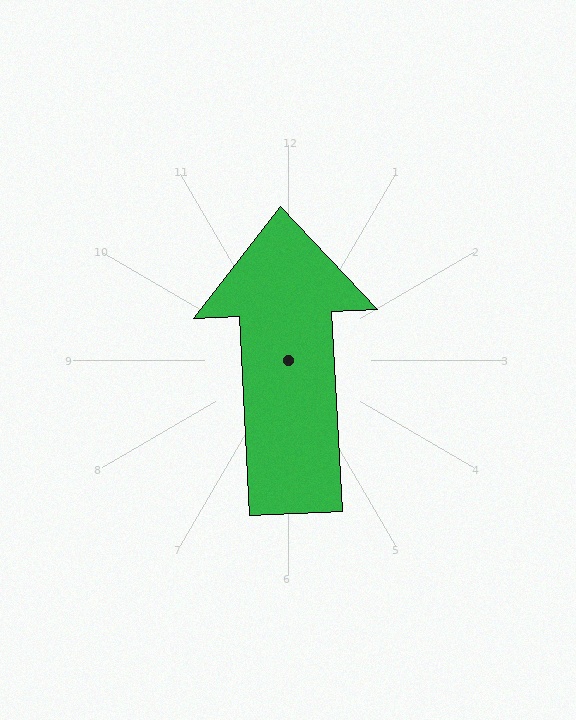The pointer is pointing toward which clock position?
Roughly 12 o'clock.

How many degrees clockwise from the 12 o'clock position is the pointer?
Approximately 357 degrees.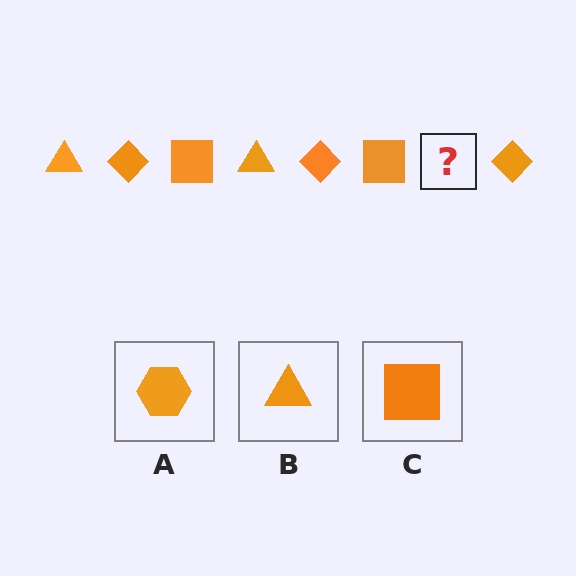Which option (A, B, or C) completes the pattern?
B.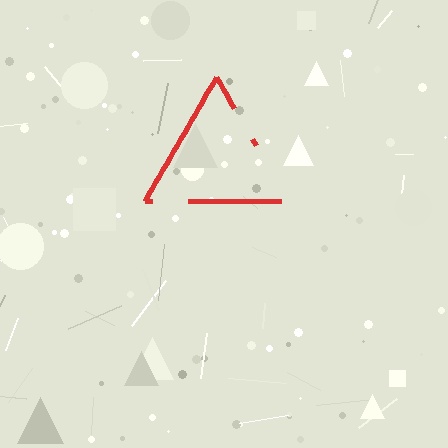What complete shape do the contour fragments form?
The contour fragments form a triangle.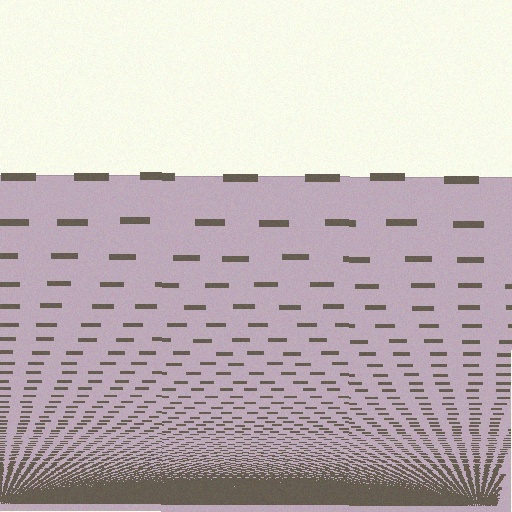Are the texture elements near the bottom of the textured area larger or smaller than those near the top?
Smaller. The gradient is inverted — elements near the bottom are smaller and denser.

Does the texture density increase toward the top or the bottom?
Density increases toward the bottom.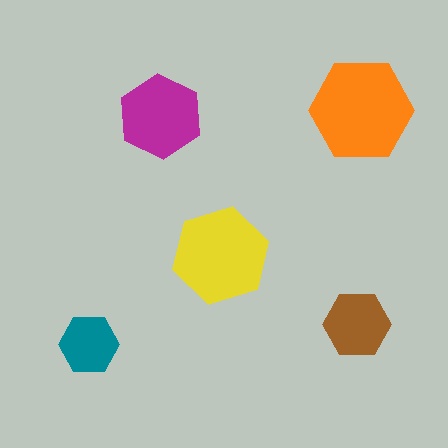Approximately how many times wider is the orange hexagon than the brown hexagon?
About 1.5 times wider.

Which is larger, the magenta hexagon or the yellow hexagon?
The yellow one.